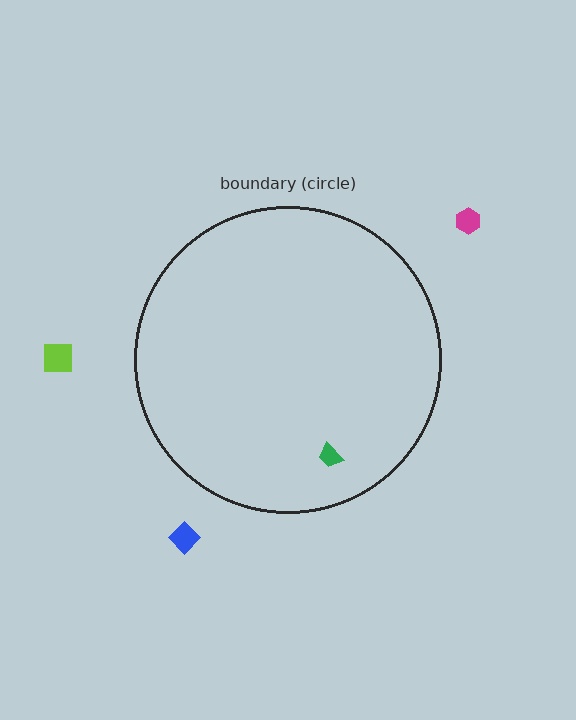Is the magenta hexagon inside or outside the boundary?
Outside.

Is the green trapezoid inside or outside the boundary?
Inside.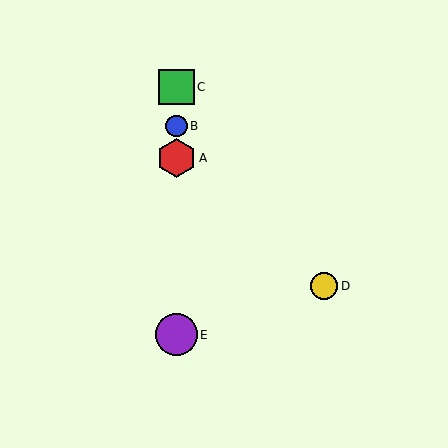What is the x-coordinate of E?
Object E is at x≈177.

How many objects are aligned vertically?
4 objects (A, B, C, E) are aligned vertically.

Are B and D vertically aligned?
No, B is at x≈177 and D is at x≈324.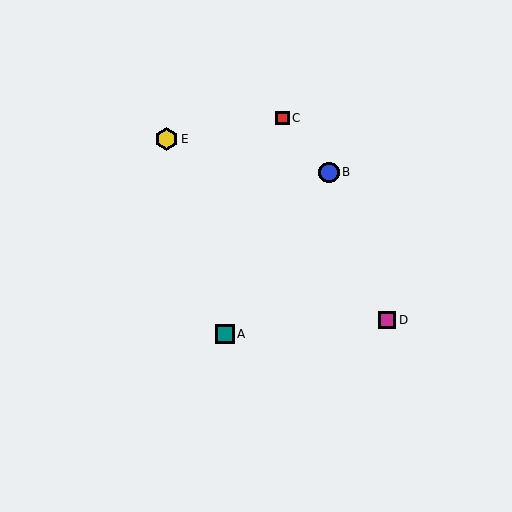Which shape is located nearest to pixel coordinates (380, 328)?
The magenta square (labeled D) at (387, 320) is nearest to that location.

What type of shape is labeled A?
Shape A is a teal square.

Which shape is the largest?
The yellow hexagon (labeled E) is the largest.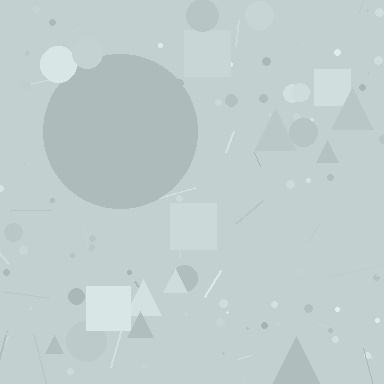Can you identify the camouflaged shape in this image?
The camouflaged shape is a circle.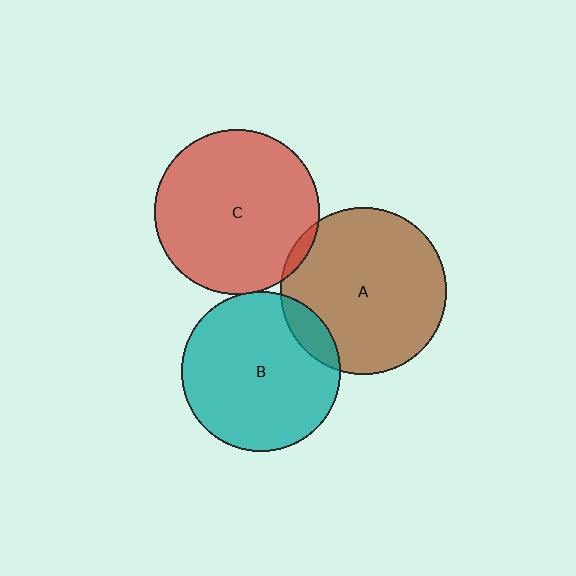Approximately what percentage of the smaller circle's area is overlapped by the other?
Approximately 5%.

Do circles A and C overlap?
Yes.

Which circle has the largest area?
Circle A (brown).